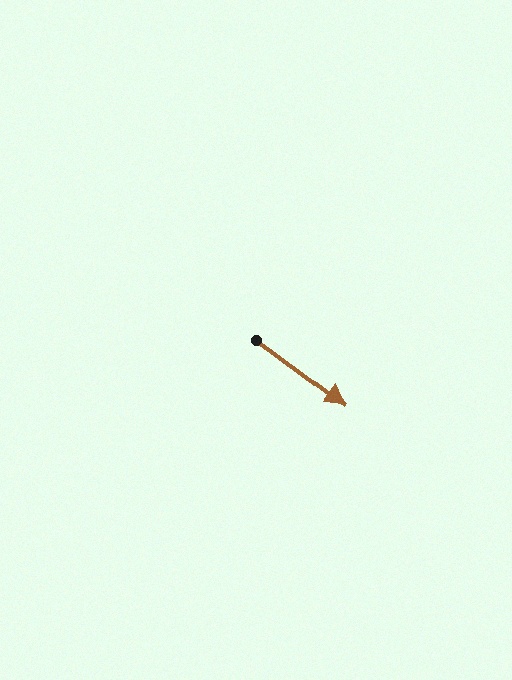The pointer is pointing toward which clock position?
Roughly 4 o'clock.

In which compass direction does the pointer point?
Southeast.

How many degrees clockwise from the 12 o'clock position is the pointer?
Approximately 126 degrees.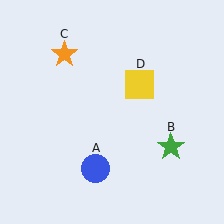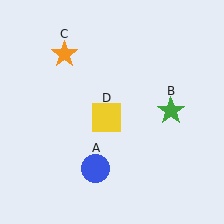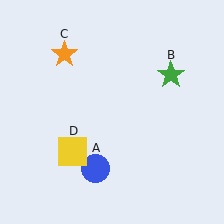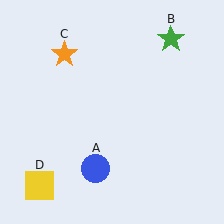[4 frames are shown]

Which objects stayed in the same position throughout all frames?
Blue circle (object A) and orange star (object C) remained stationary.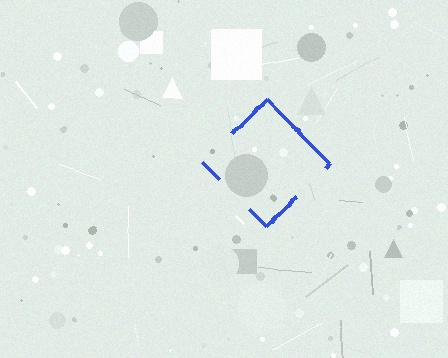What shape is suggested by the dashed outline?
The dashed outline suggests a diamond.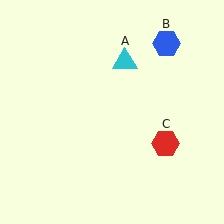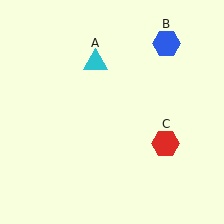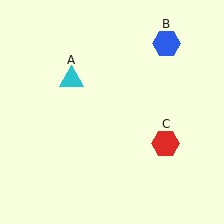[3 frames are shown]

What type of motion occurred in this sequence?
The cyan triangle (object A) rotated counterclockwise around the center of the scene.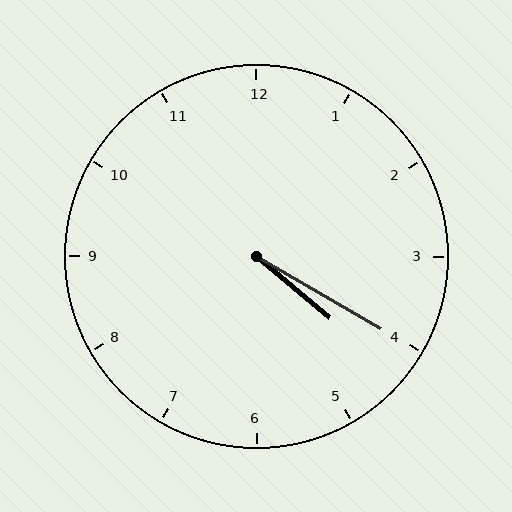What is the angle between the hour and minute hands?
Approximately 10 degrees.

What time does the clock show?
4:20.